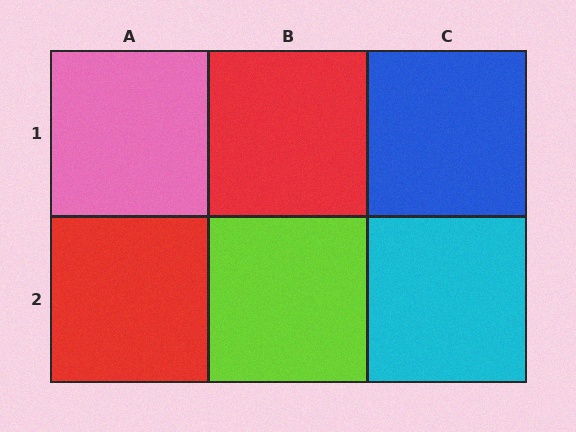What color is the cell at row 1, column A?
Pink.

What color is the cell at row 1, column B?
Red.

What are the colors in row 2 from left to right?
Red, lime, cyan.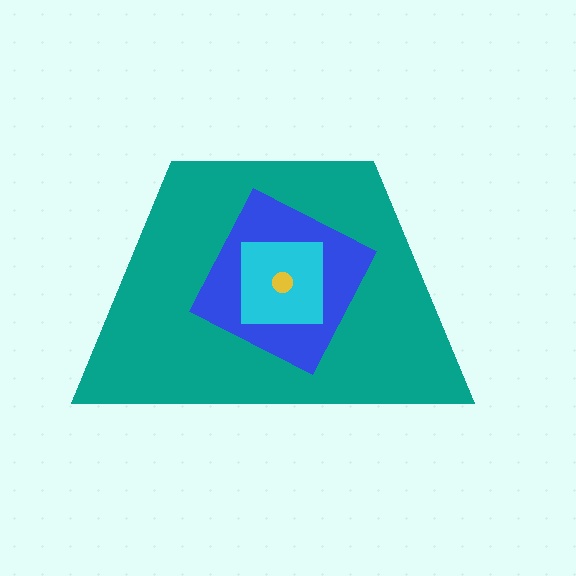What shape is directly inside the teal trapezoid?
The blue diamond.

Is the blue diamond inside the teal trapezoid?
Yes.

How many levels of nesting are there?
4.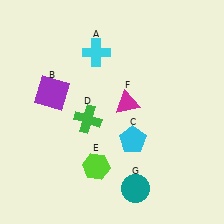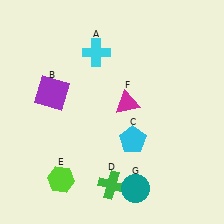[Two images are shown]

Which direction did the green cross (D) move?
The green cross (D) moved down.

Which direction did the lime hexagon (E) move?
The lime hexagon (E) moved left.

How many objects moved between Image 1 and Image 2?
2 objects moved between the two images.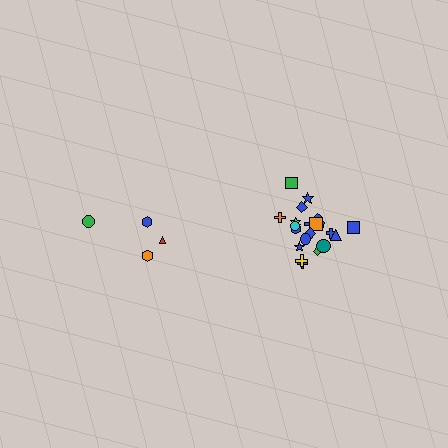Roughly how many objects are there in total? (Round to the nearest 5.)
Roughly 25 objects in total.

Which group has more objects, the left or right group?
The right group.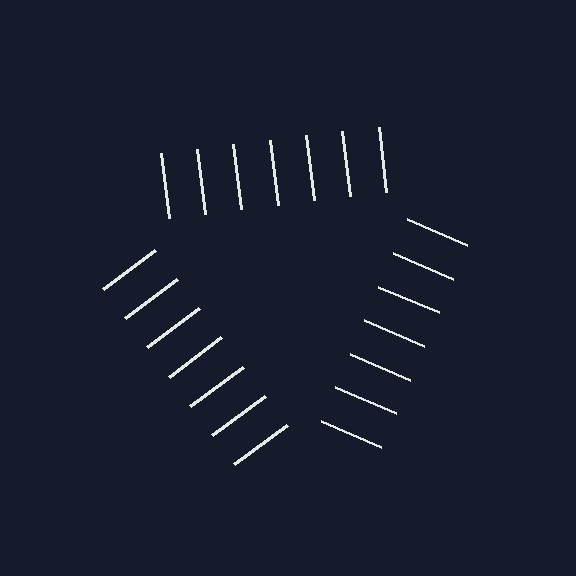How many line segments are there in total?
21 — 7 along each of the 3 edges.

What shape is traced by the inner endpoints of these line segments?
An illusory triangle — the line segments terminate on its edges but no continuous stroke is drawn.